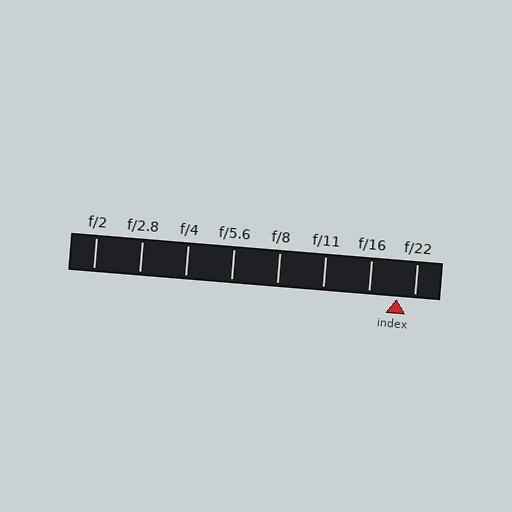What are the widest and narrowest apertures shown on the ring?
The widest aperture shown is f/2 and the narrowest is f/22.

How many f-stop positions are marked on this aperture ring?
There are 8 f-stop positions marked.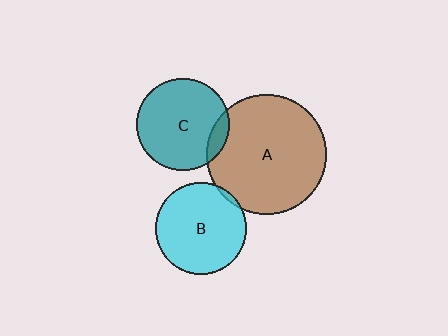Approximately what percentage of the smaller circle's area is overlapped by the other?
Approximately 5%.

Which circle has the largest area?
Circle A (brown).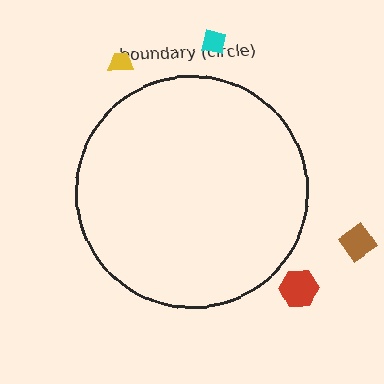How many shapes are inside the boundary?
0 inside, 4 outside.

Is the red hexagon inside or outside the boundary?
Outside.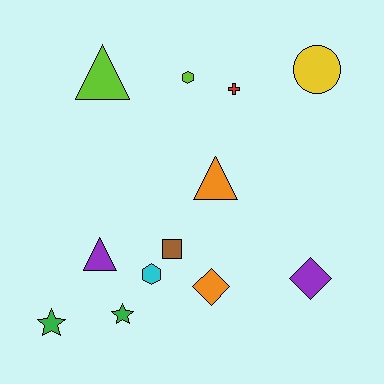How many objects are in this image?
There are 12 objects.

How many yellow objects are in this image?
There is 1 yellow object.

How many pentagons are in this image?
There are no pentagons.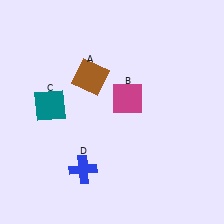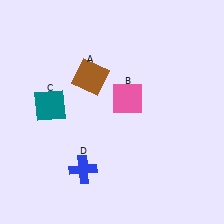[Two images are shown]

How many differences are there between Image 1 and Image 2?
There is 1 difference between the two images.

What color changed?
The square (B) changed from magenta in Image 1 to pink in Image 2.